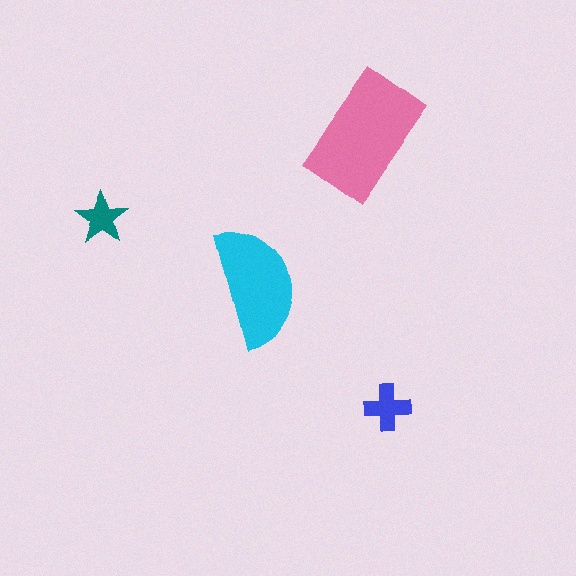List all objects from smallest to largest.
The teal star, the blue cross, the cyan semicircle, the pink rectangle.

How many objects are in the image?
There are 4 objects in the image.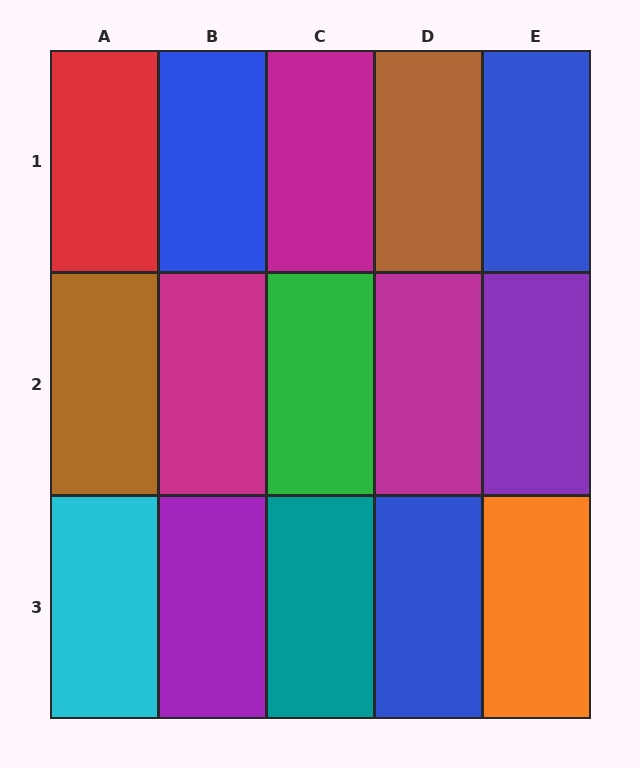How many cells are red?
1 cell is red.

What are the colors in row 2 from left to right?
Brown, magenta, green, magenta, purple.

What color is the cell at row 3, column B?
Purple.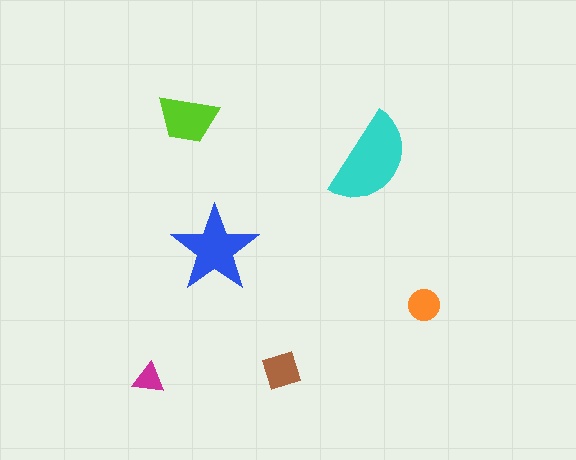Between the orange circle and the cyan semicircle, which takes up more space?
The cyan semicircle.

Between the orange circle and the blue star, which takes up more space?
The blue star.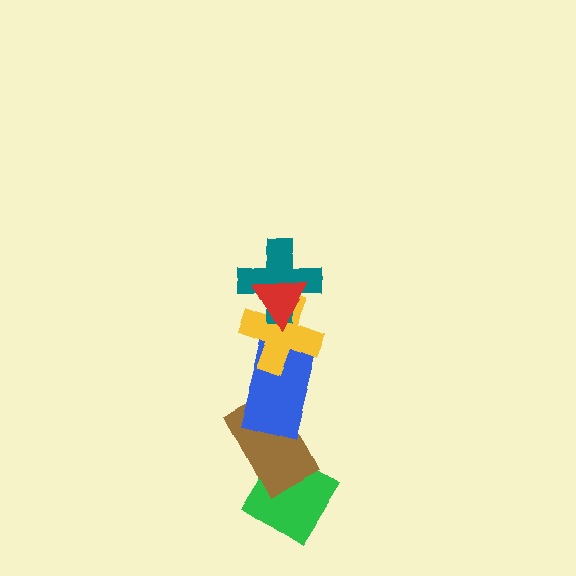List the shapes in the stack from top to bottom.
From top to bottom: the red triangle, the teal cross, the yellow cross, the blue rectangle, the brown rectangle, the green diamond.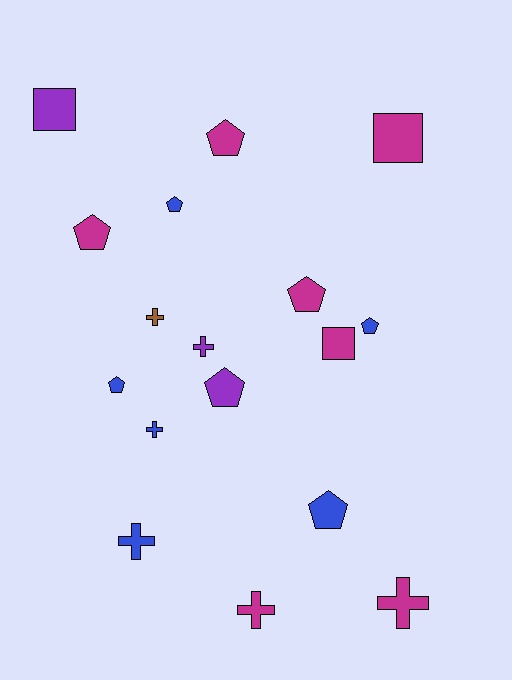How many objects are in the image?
There are 17 objects.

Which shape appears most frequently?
Pentagon, with 8 objects.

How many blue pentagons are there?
There are 4 blue pentagons.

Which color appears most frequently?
Magenta, with 7 objects.